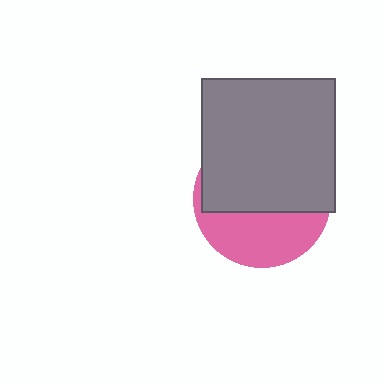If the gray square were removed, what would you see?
You would see the complete pink circle.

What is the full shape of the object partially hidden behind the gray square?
The partially hidden object is a pink circle.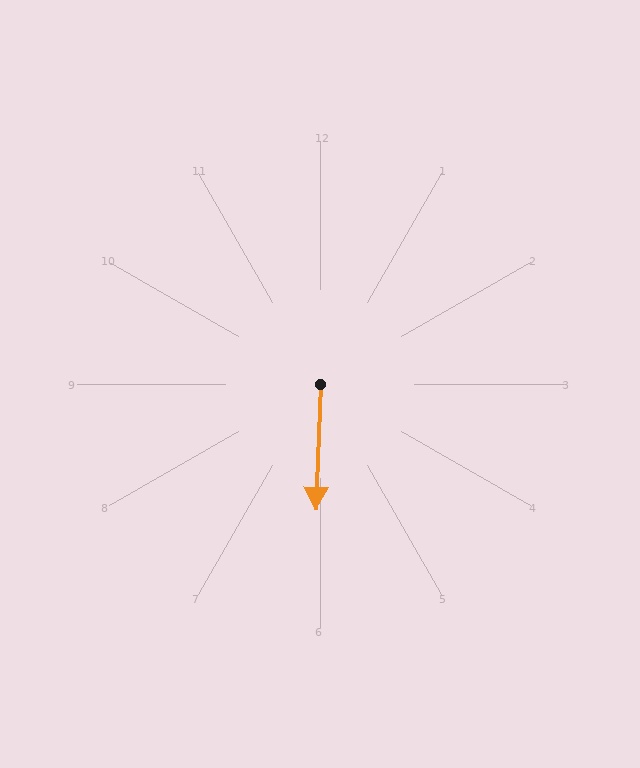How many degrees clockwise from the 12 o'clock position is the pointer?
Approximately 182 degrees.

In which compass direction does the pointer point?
South.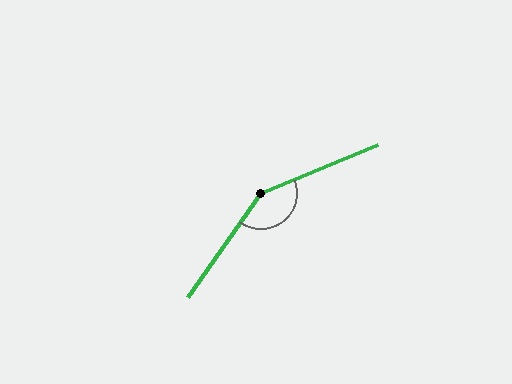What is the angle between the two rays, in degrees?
Approximately 148 degrees.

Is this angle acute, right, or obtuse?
It is obtuse.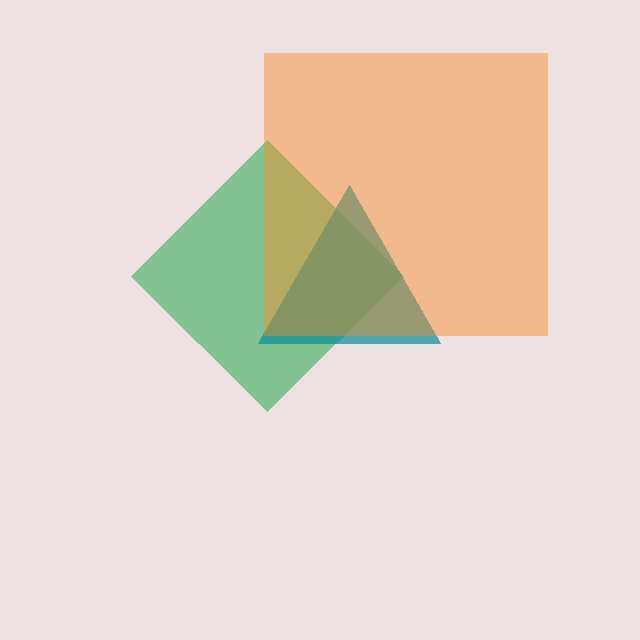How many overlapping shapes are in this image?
There are 3 overlapping shapes in the image.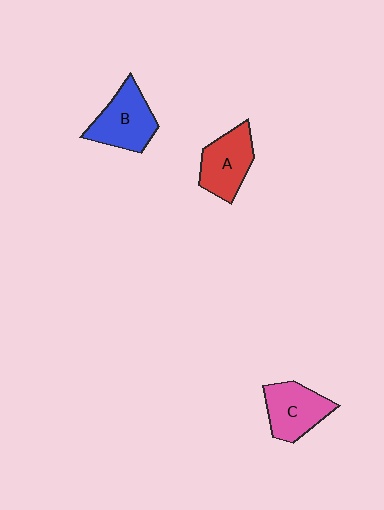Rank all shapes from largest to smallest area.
From largest to smallest: B (blue), A (red), C (pink).